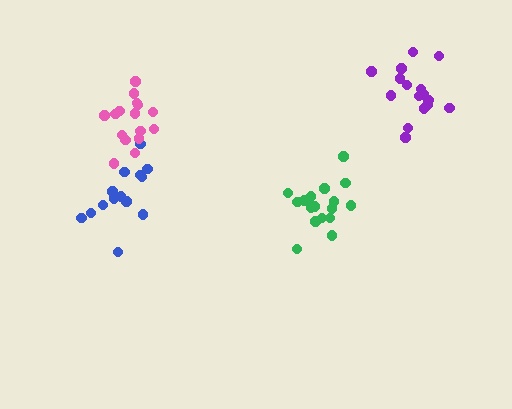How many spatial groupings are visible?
There are 4 spatial groupings.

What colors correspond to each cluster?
The clusters are colored: purple, blue, green, pink.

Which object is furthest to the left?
The blue cluster is leftmost.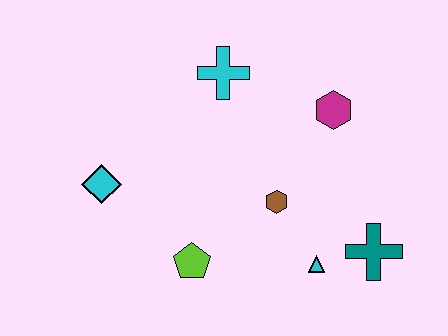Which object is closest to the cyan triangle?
The teal cross is closest to the cyan triangle.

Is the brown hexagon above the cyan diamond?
No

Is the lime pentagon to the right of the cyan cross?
No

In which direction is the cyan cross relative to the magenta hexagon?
The cyan cross is to the left of the magenta hexagon.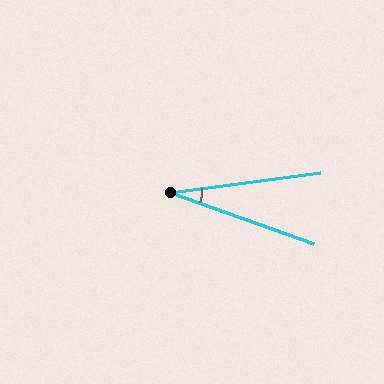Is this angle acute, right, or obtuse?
It is acute.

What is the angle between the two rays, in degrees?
Approximately 27 degrees.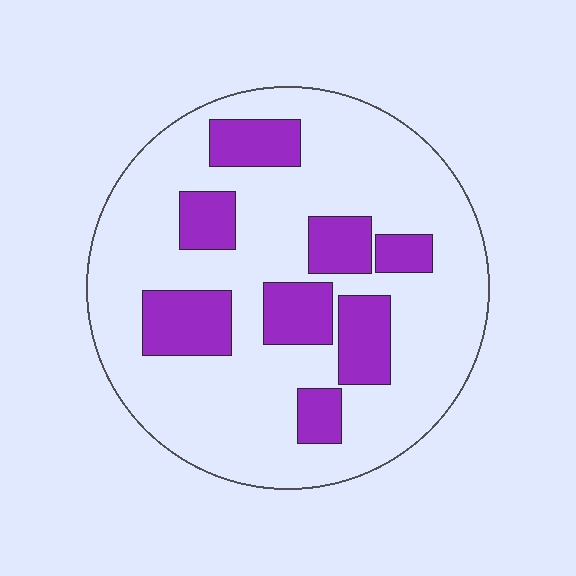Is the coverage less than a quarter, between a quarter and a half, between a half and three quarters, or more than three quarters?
Less than a quarter.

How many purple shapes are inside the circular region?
8.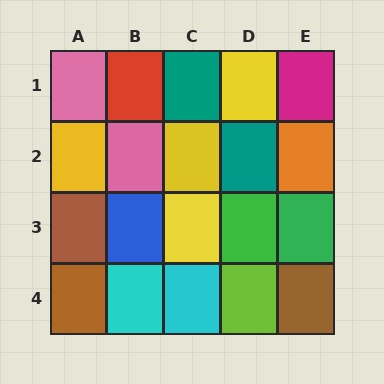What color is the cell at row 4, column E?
Brown.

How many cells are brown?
3 cells are brown.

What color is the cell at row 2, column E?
Orange.